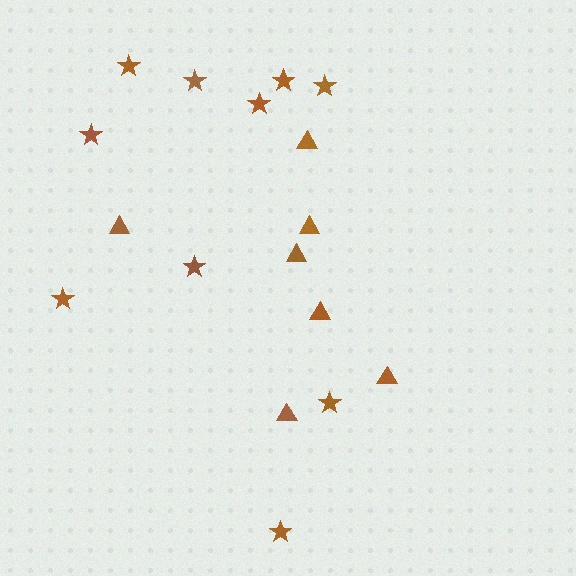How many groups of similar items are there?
There are 2 groups: one group of stars (10) and one group of triangles (7).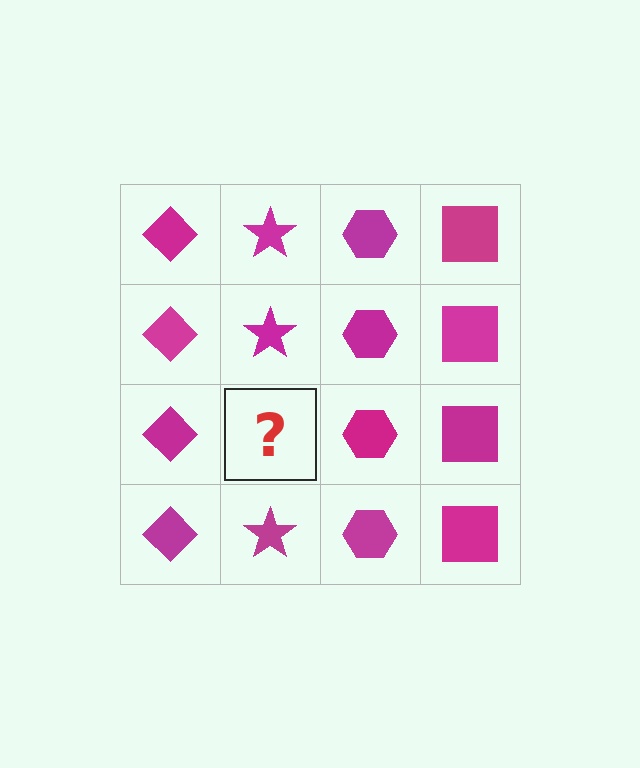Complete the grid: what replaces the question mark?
The question mark should be replaced with a magenta star.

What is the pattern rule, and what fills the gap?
The rule is that each column has a consistent shape. The gap should be filled with a magenta star.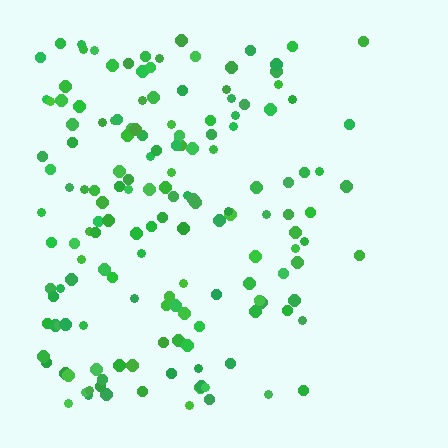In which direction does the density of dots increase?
From right to left, with the left side densest.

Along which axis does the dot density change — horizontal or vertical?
Horizontal.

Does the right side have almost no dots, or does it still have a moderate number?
Still a moderate number, just noticeably fewer than the left.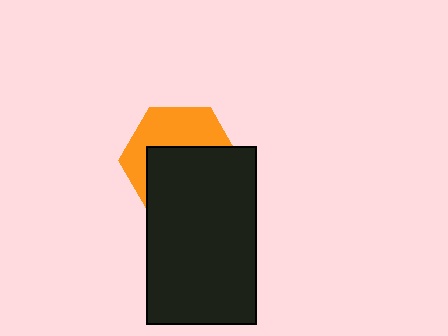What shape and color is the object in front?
The object in front is a black rectangle.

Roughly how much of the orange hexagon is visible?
A small part of it is visible (roughly 43%).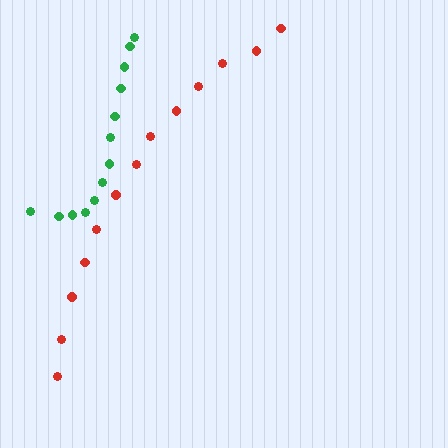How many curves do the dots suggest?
There are 2 distinct paths.